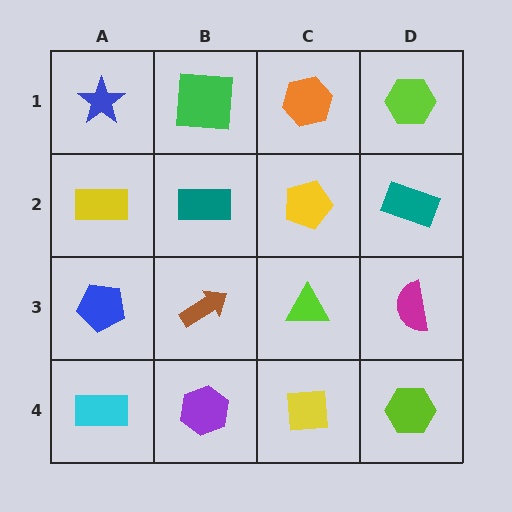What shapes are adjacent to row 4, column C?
A lime triangle (row 3, column C), a purple hexagon (row 4, column B), a lime hexagon (row 4, column D).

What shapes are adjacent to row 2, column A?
A blue star (row 1, column A), a blue pentagon (row 3, column A), a teal rectangle (row 2, column B).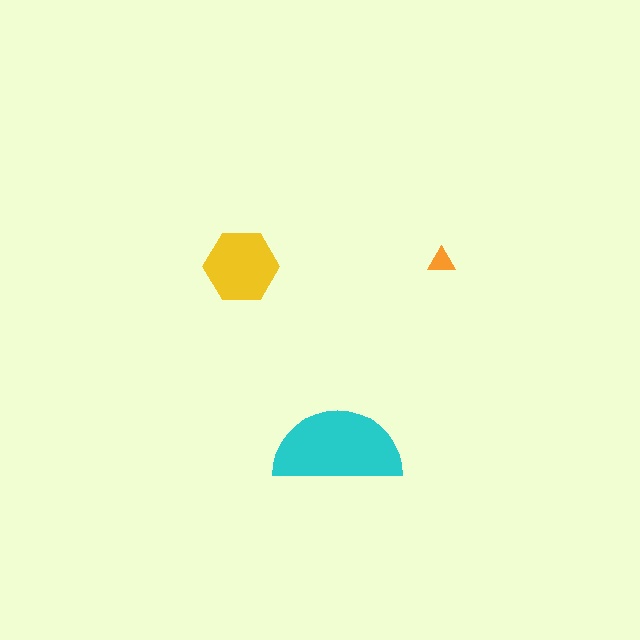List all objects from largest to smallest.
The cyan semicircle, the yellow hexagon, the orange triangle.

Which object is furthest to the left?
The yellow hexagon is leftmost.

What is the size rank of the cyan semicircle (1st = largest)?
1st.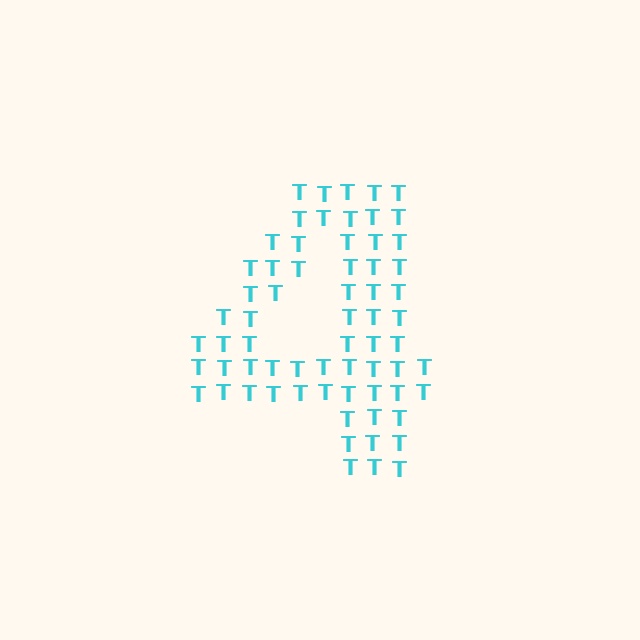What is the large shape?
The large shape is the digit 4.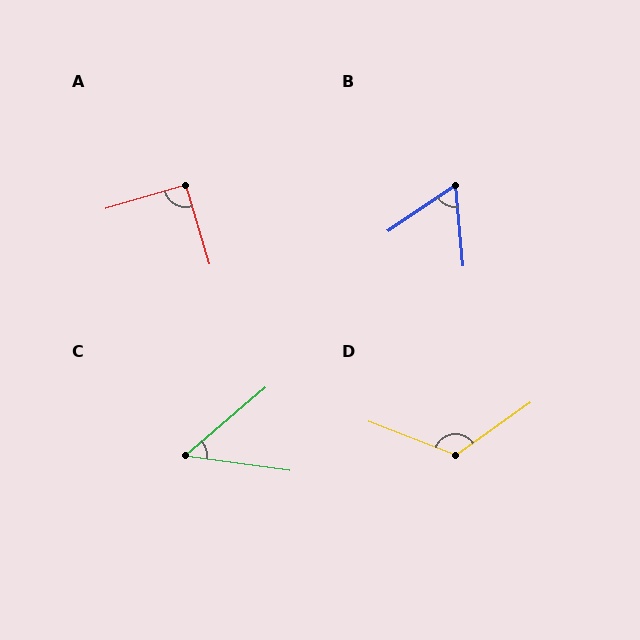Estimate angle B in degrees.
Approximately 62 degrees.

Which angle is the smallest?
C, at approximately 48 degrees.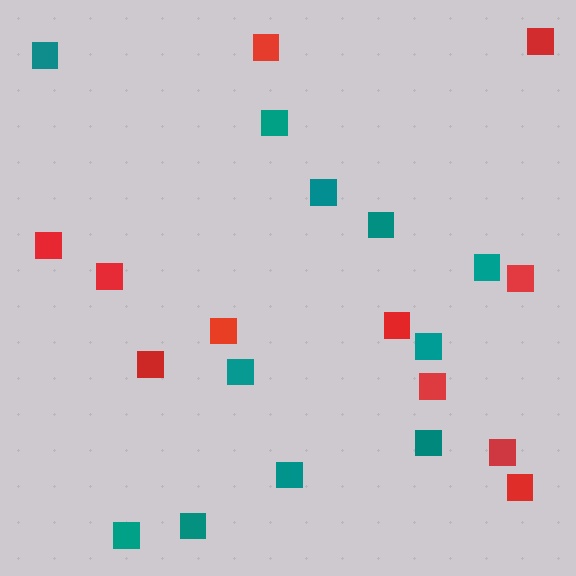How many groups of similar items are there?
There are 2 groups: one group of teal squares (11) and one group of red squares (11).